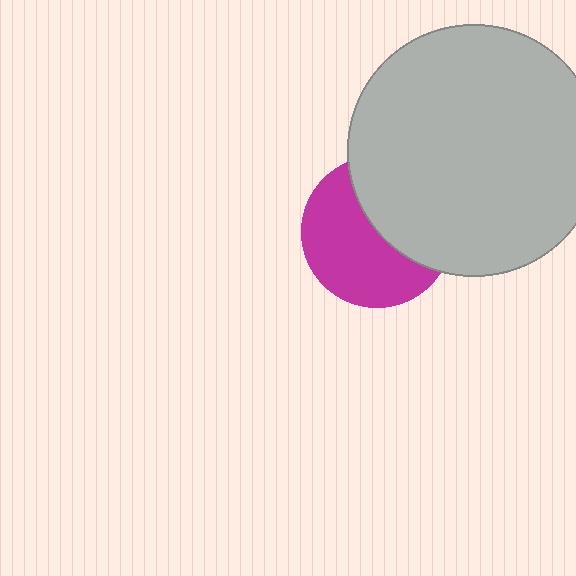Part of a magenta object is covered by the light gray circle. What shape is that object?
It is a circle.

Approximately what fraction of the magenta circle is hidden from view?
Roughly 44% of the magenta circle is hidden behind the light gray circle.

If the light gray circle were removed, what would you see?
You would see the complete magenta circle.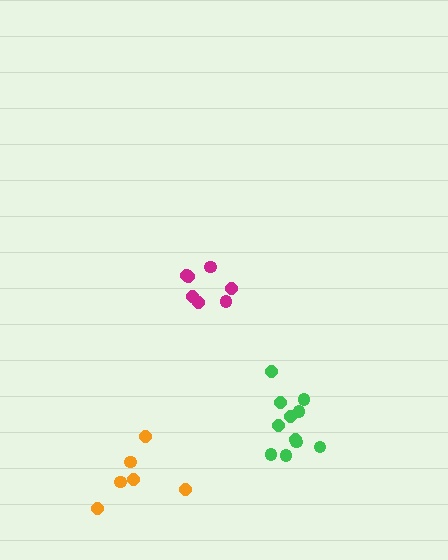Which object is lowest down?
The orange cluster is bottommost.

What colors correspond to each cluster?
The clusters are colored: orange, green, magenta.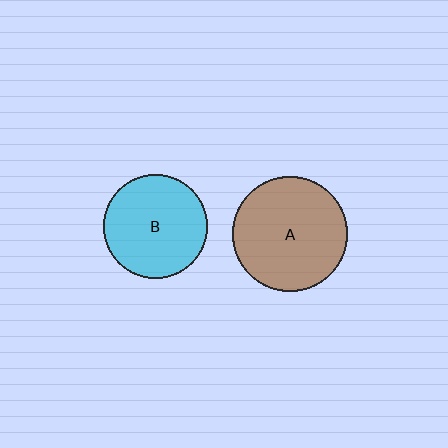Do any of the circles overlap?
No, none of the circles overlap.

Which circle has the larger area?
Circle A (brown).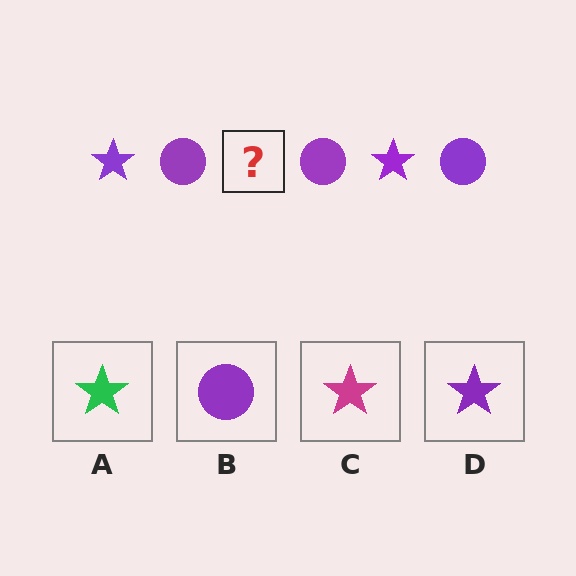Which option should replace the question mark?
Option D.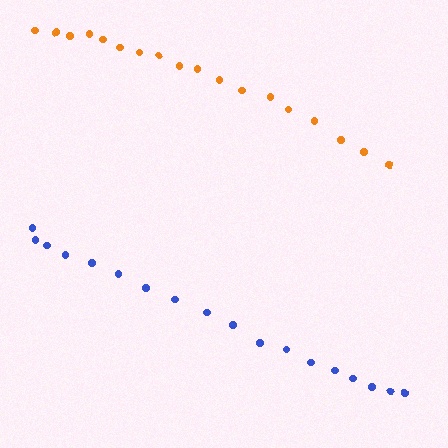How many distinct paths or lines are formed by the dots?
There are 2 distinct paths.